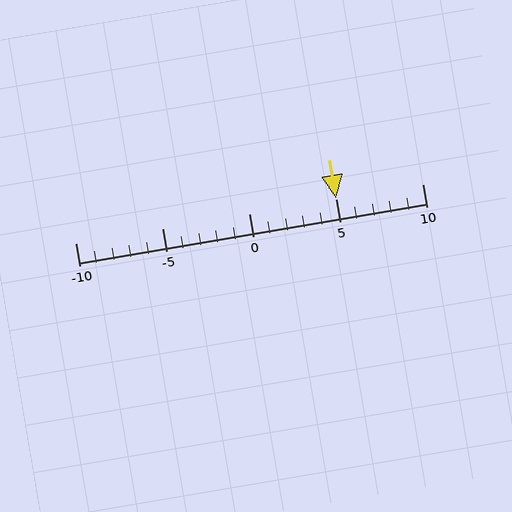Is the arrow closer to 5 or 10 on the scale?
The arrow is closer to 5.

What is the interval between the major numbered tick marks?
The major tick marks are spaced 5 units apart.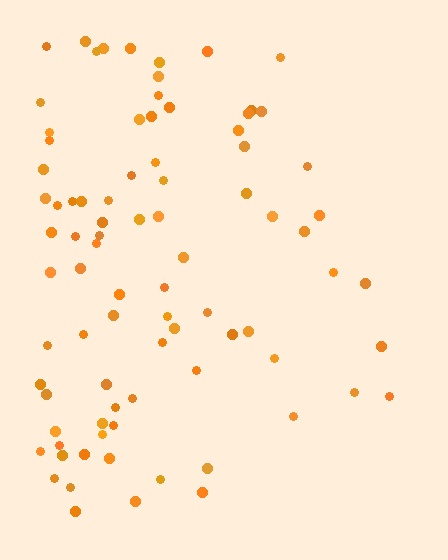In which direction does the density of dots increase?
From right to left, with the left side densest.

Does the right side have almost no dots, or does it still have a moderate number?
Still a moderate number, just noticeably fewer than the left.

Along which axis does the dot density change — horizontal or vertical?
Horizontal.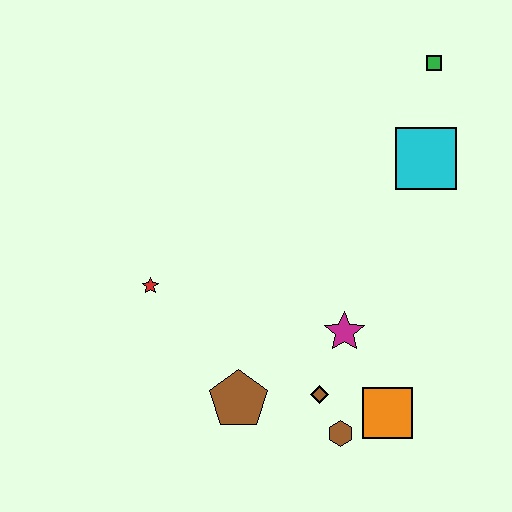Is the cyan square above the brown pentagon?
Yes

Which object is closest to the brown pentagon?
The brown diamond is closest to the brown pentagon.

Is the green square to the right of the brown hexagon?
Yes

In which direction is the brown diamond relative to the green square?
The brown diamond is below the green square.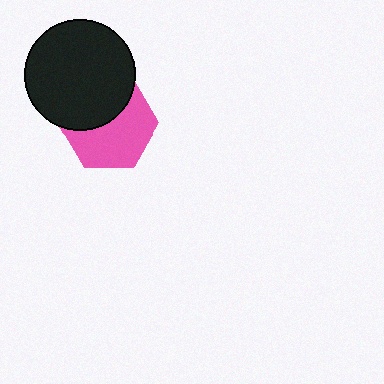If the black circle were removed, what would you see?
You would see the complete pink hexagon.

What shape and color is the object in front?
The object in front is a black circle.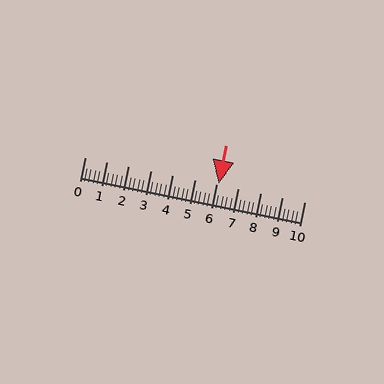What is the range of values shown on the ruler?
The ruler shows values from 0 to 10.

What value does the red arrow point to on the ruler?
The red arrow points to approximately 6.1.